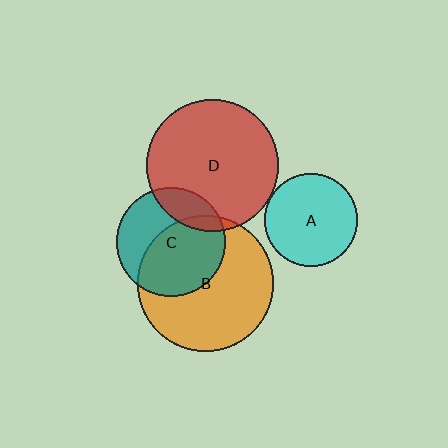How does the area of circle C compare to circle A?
Approximately 1.4 times.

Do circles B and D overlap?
Yes.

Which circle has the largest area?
Circle B (orange).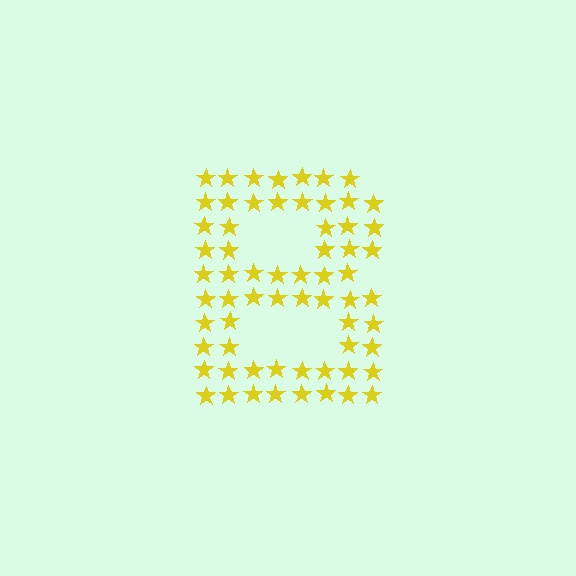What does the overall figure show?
The overall figure shows the letter B.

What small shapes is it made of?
It is made of small stars.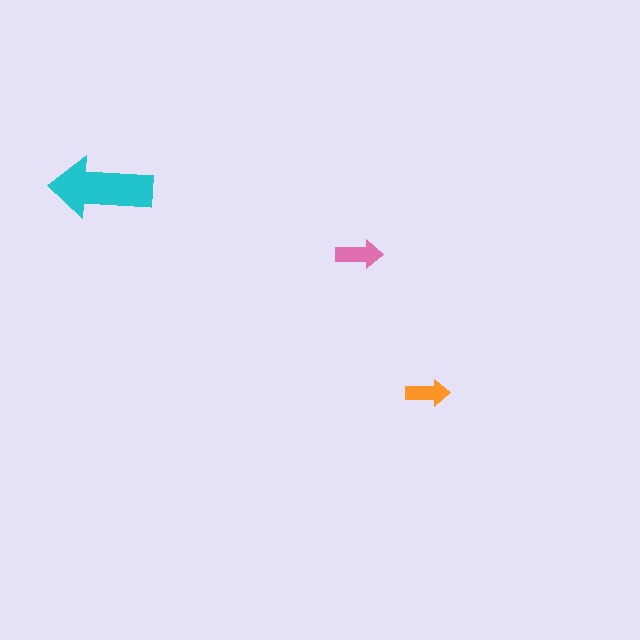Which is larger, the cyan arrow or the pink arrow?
The cyan one.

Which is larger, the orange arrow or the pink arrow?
The pink one.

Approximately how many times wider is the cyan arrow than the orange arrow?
About 2.5 times wider.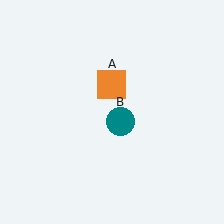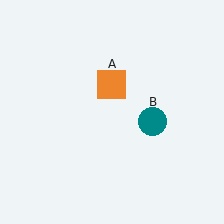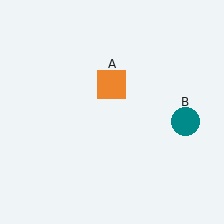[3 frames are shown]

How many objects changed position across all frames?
1 object changed position: teal circle (object B).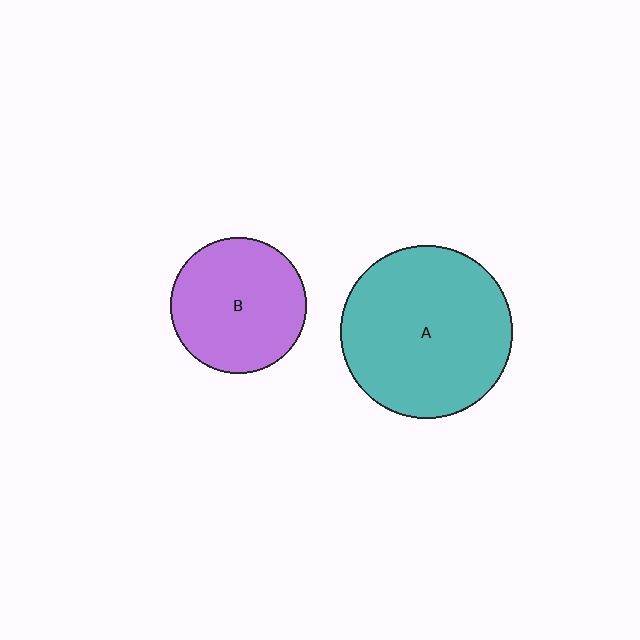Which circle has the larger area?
Circle A (teal).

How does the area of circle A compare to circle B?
Approximately 1.6 times.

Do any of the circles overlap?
No, none of the circles overlap.